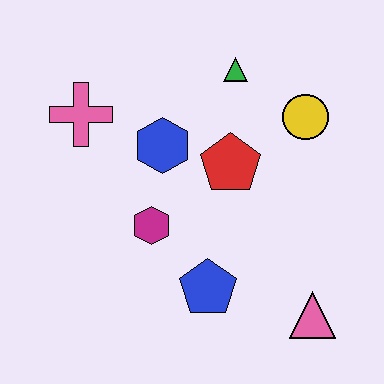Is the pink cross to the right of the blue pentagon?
No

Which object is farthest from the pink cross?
The pink triangle is farthest from the pink cross.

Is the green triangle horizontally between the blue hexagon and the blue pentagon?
No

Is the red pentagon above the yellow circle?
No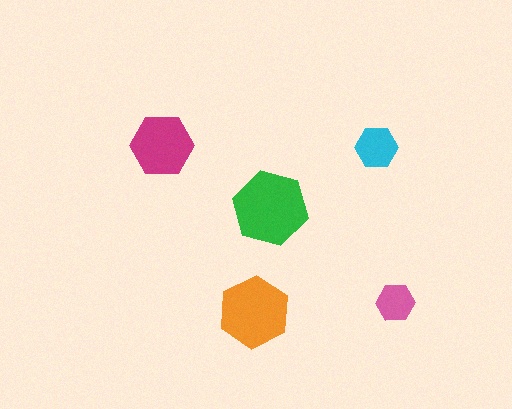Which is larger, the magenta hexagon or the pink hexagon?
The magenta one.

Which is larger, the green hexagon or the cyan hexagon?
The green one.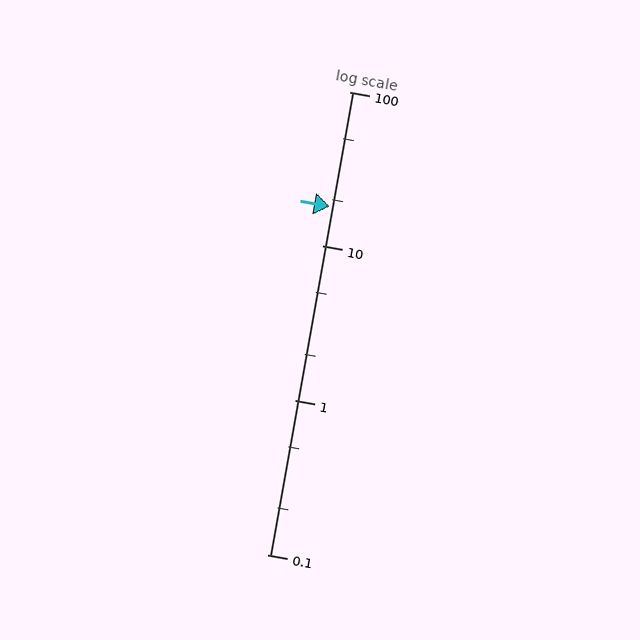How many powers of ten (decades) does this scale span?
The scale spans 3 decades, from 0.1 to 100.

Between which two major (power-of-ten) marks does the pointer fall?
The pointer is between 10 and 100.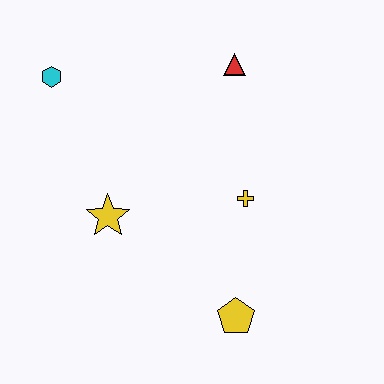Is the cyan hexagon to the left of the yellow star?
Yes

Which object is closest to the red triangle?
The yellow cross is closest to the red triangle.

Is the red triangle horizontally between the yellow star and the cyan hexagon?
No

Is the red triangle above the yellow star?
Yes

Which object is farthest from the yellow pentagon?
The cyan hexagon is farthest from the yellow pentagon.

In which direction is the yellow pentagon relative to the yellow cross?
The yellow pentagon is below the yellow cross.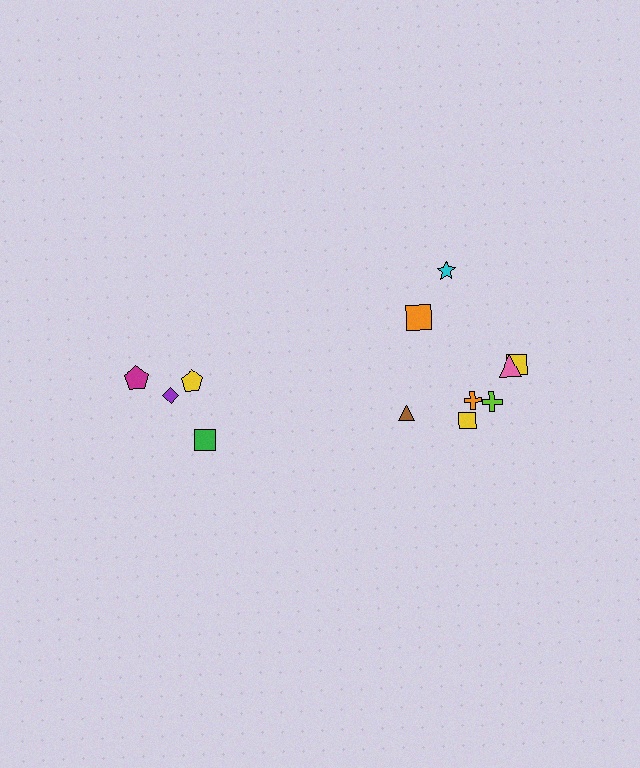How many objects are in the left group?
There are 4 objects.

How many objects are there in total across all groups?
There are 12 objects.